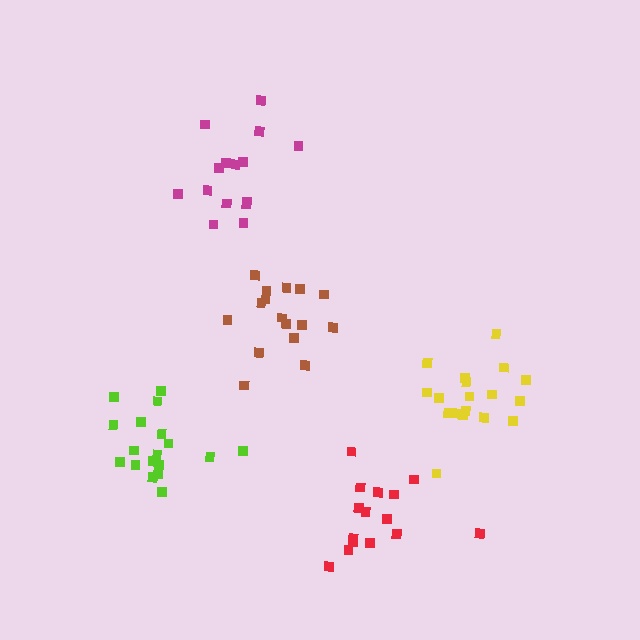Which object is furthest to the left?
The lime cluster is leftmost.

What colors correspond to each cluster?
The clusters are colored: magenta, brown, lime, red, yellow.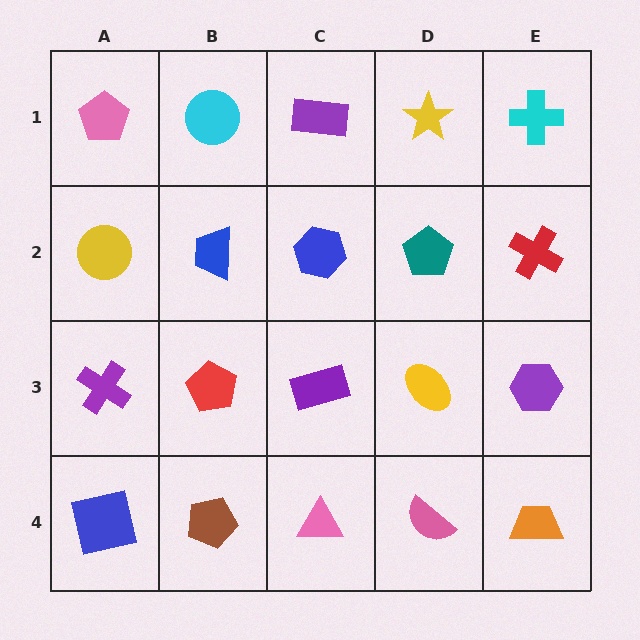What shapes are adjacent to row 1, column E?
A red cross (row 2, column E), a yellow star (row 1, column D).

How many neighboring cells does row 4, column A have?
2.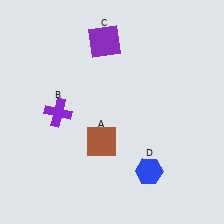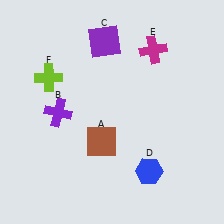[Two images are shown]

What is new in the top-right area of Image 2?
A magenta cross (E) was added in the top-right area of Image 2.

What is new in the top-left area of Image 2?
A lime cross (F) was added in the top-left area of Image 2.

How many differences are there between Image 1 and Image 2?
There are 2 differences between the two images.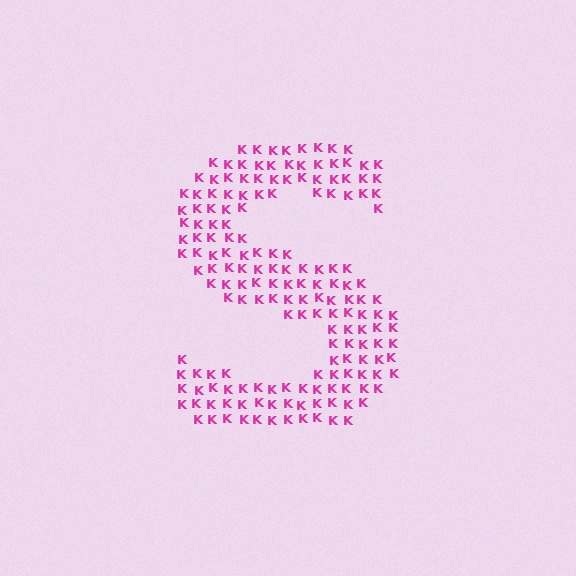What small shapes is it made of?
It is made of small letter K's.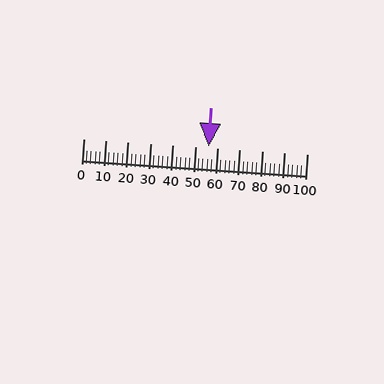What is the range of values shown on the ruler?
The ruler shows values from 0 to 100.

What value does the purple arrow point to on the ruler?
The purple arrow points to approximately 56.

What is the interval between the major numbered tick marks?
The major tick marks are spaced 10 units apart.